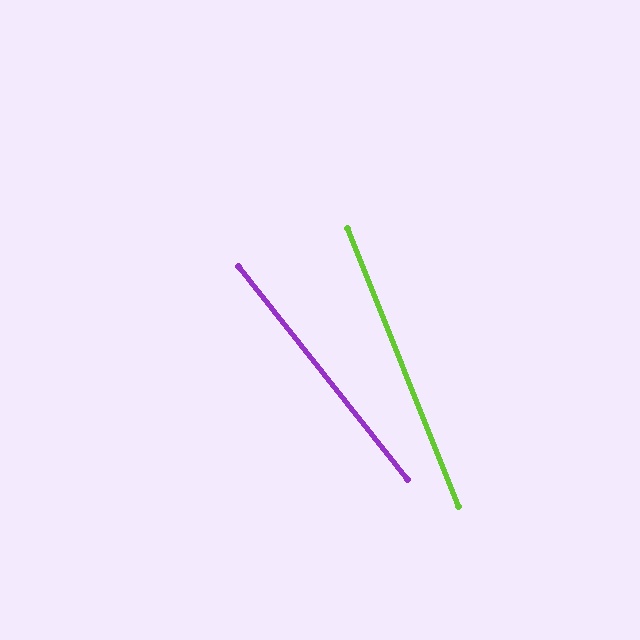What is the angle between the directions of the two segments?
Approximately 17 degrees.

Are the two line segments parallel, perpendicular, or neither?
Neither parallel nor perpendicular — they differ by about 17°.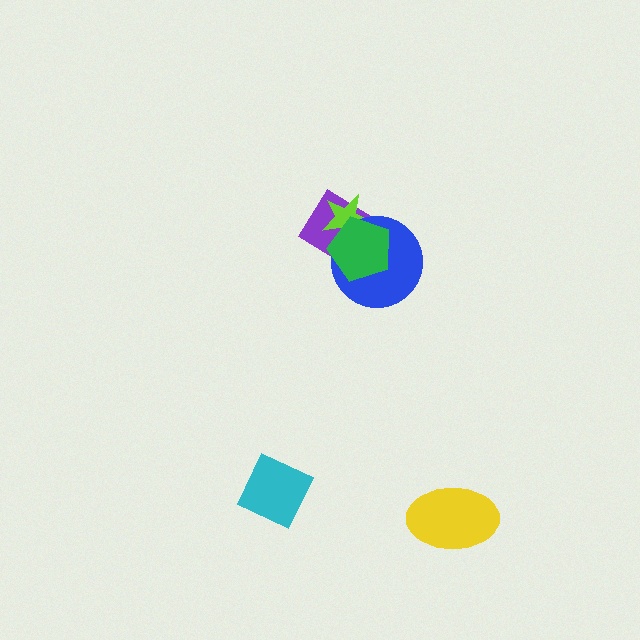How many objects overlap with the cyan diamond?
0 objects overlap with the cyan diamond.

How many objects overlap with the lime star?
3 objects overlap with the lime star.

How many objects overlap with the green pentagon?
3 objects overlap with the green pentagon.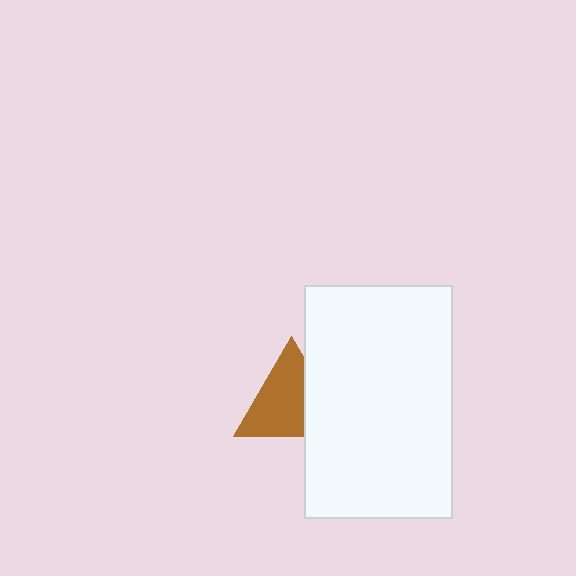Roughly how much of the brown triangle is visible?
Most of it is visible (roughly 68%).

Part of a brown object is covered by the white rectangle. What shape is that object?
It is a triangle.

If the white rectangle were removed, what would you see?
You would see the complete brown triangle.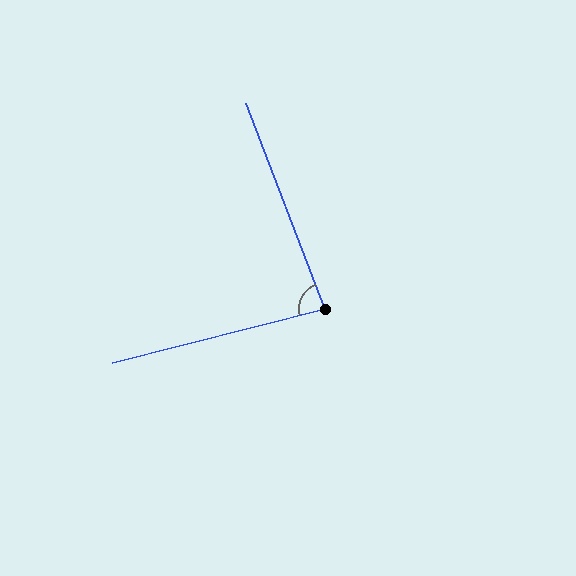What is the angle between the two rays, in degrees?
Approximately 83 degrees.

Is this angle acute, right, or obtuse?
It is acute.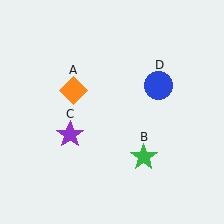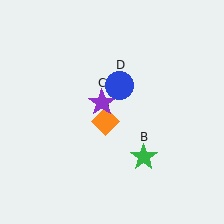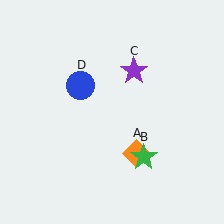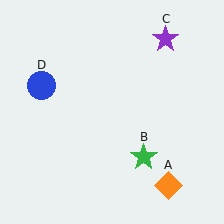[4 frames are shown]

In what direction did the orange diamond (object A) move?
The orange diamond (object A) moved down and to the right.